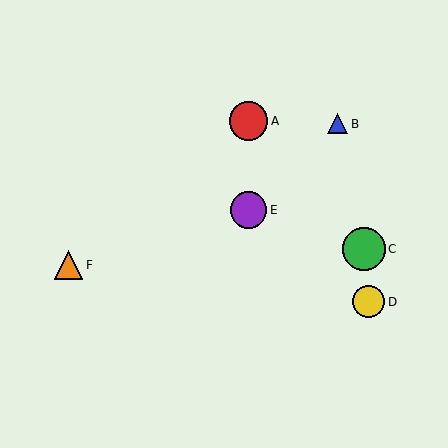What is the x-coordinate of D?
Object D is at x≈369.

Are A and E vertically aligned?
Yes, both are at x≈248.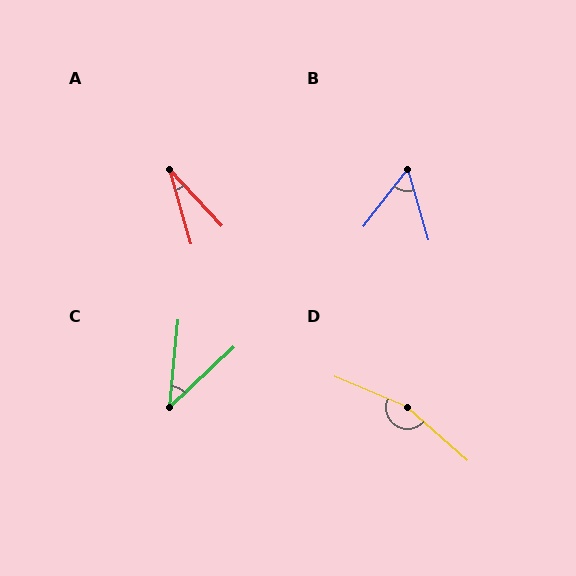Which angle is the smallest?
A, at approximately 27 degrees.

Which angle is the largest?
D, at approximately 161 degrees.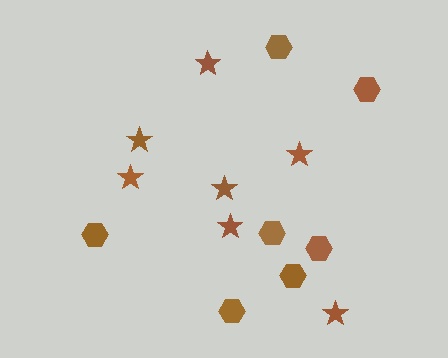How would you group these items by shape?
There are 2 groups: one group of stars (7) and one group of hexagons (7).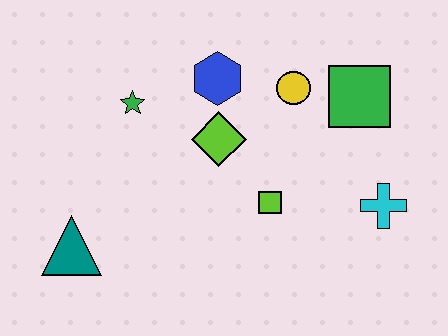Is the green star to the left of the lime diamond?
Yes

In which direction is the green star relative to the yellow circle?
The green star is to the left of the yellow circle.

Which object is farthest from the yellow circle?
The teal triangle is farthest from the yellow circle.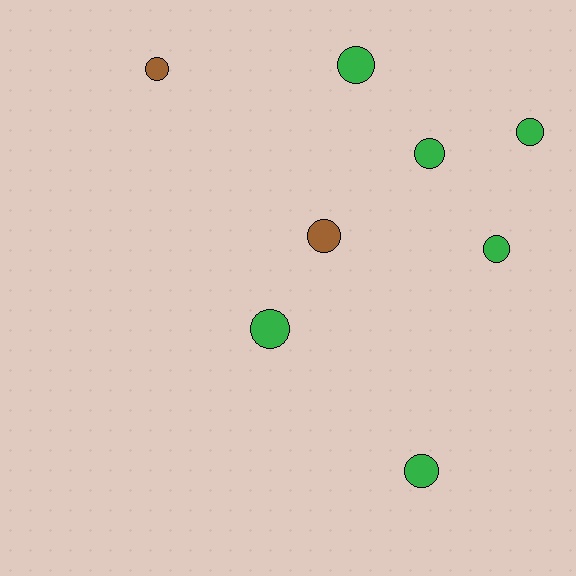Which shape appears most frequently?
Circle, with 8 objects.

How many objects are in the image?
There are 8 objects.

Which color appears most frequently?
Green, with 6 objects.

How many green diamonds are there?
There are no green diamonds.